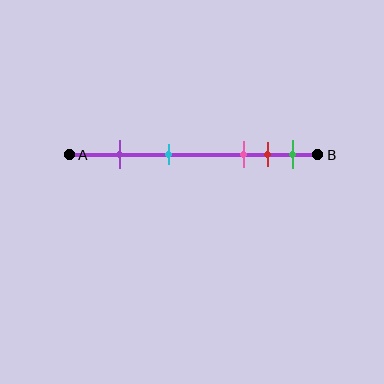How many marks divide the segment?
There are 5 marks dividing the segment.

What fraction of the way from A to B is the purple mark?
The purple mark is approximately 20% (0.2) of the way from A to B.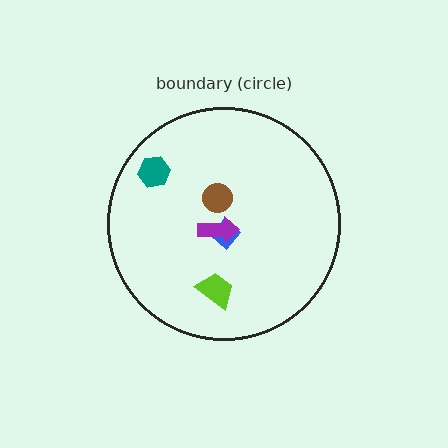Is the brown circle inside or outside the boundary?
Inside.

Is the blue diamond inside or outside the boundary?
Inside.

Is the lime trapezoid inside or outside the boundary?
Inside.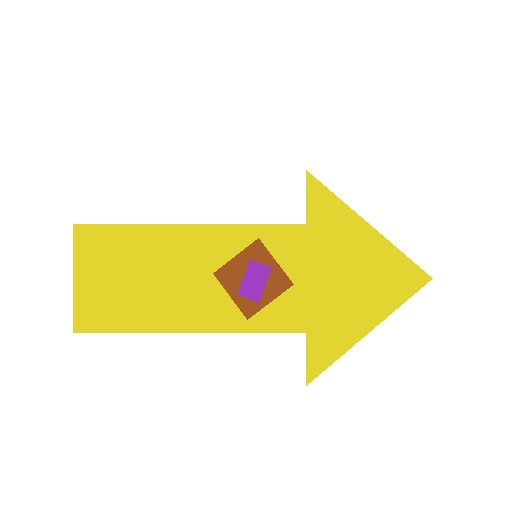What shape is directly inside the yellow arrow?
The brown diamond.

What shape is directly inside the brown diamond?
The purple rectangle.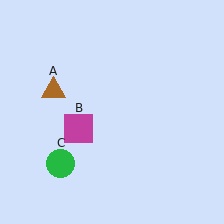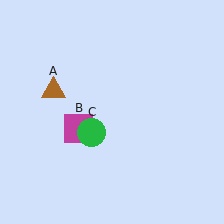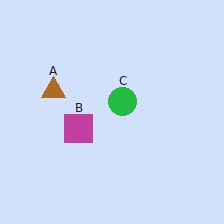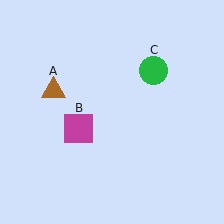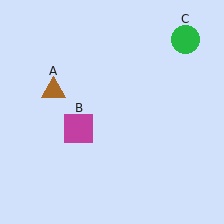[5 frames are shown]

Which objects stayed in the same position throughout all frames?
Brown triangle (object A) and magenta square (object B) remained stationary.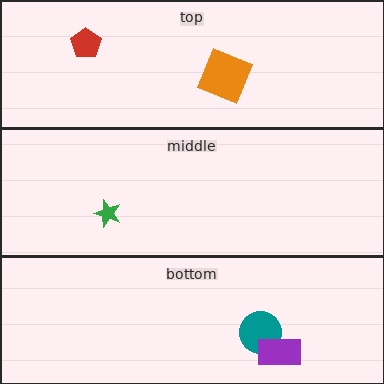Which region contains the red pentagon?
The top region.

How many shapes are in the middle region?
1.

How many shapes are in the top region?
2.